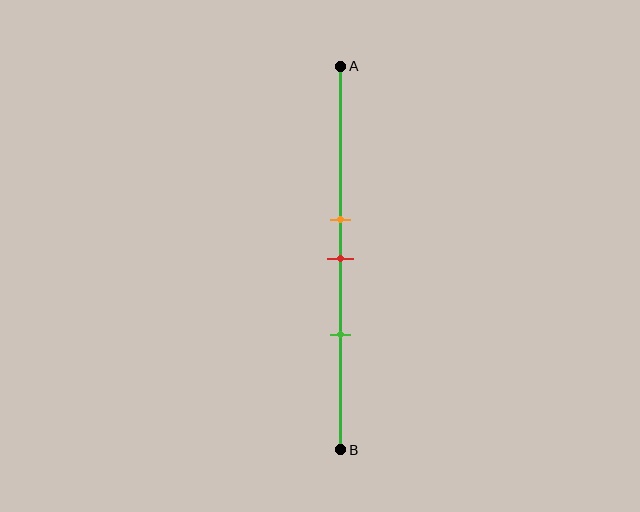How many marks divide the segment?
There are 3 marks dividing the segment.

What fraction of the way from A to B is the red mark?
The red mark is approximately 50% (0.5) of the way from A to B.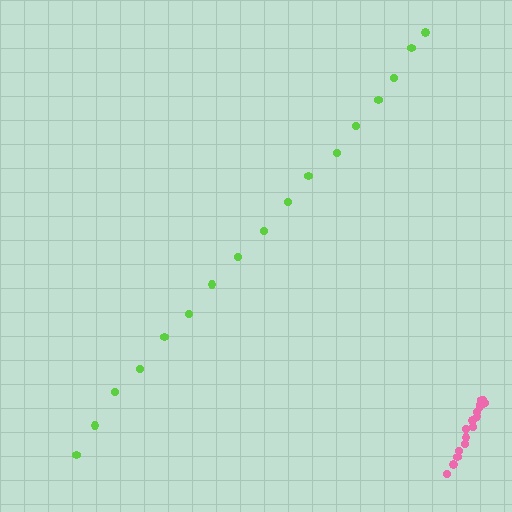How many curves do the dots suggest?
There are 2 distinct paths.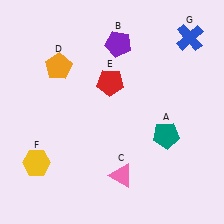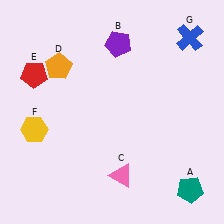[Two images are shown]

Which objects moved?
The objects that moved are: the teal pentagon (A), the red pentagon (E), the yellow hexagon (F).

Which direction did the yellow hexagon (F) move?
The yellow hexagon (F) moved up.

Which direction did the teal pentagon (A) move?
The teal pentagon (A) moved down.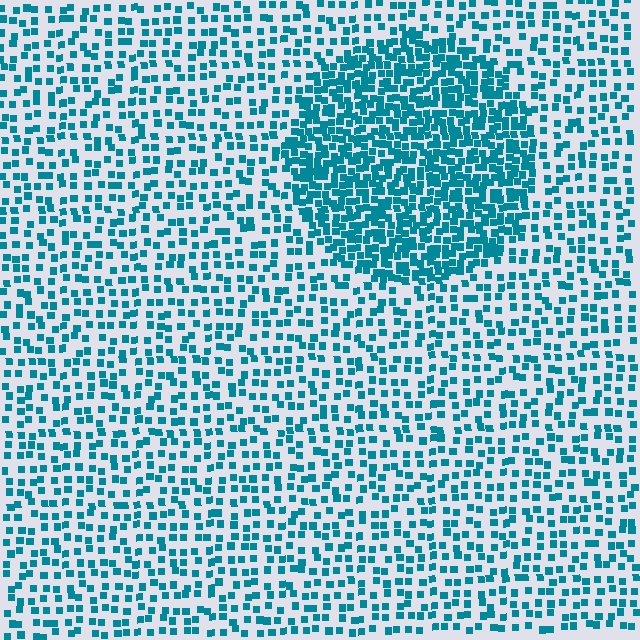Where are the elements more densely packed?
The elements are more densely packed inside the circle boundary.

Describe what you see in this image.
The image contains small teal elements arranged at two different densities. A circle-shaped region is visible where the elements are more densely packed than the surrounding area.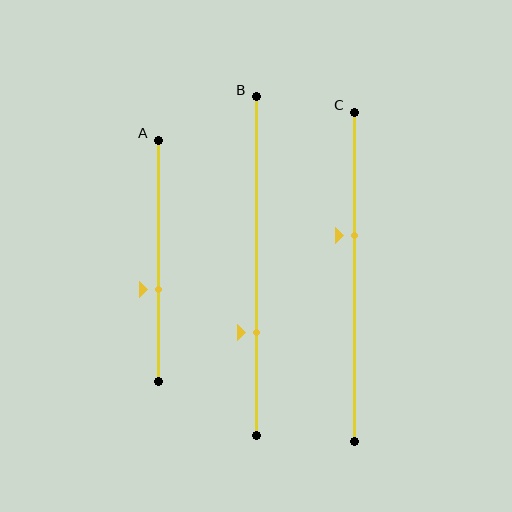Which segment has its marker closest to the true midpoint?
Segment A has its marker closest to the true midpoint.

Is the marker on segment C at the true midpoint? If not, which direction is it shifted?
No, the marker on segment C is shifted upward by about 12% of the segment length.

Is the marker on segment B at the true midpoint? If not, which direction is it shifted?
No, the marker on segment B is shifted downward by about 20% of the segment length.